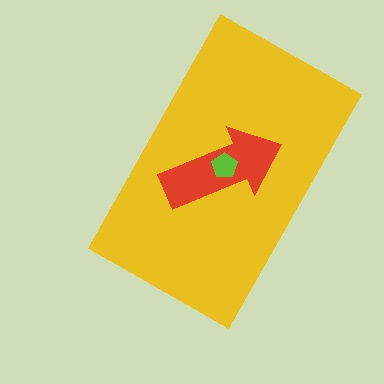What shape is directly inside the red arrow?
The lime pentagon.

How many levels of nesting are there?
3.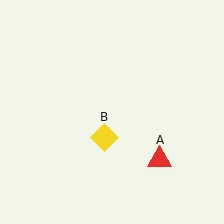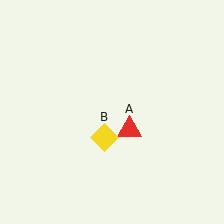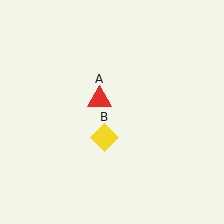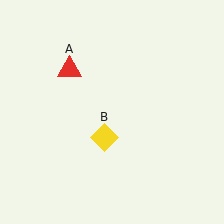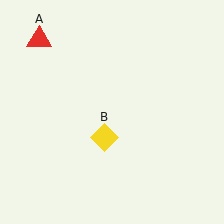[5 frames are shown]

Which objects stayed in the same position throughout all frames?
Yellow diamond (object B) remained stationary.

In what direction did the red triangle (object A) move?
The red triangle (object A) moved up and to the left.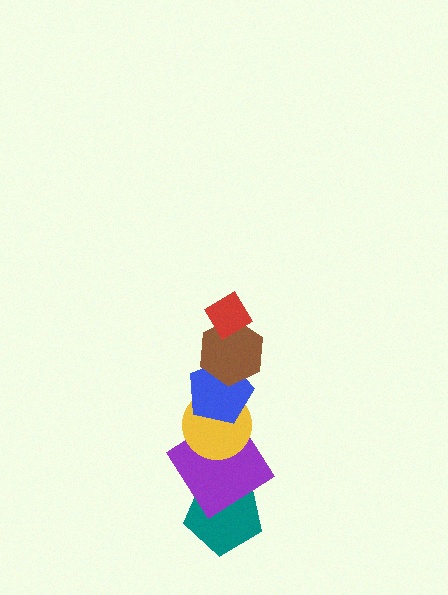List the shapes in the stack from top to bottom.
From top to bottom: the red diamond, the brown hexagon, the blue pentagon, the yellow circle, the purple diamond, the teal pentagon.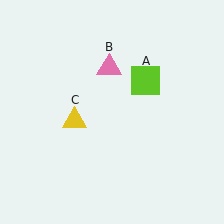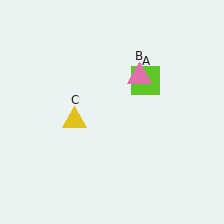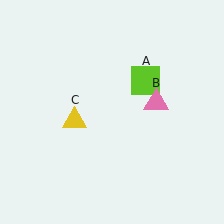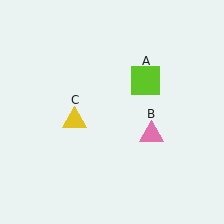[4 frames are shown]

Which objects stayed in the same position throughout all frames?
Lime square (object A) and yellow triangle (object C) remained stationary.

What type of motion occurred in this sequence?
The pink triangle (object B) rotated clockwise around the center of the scene.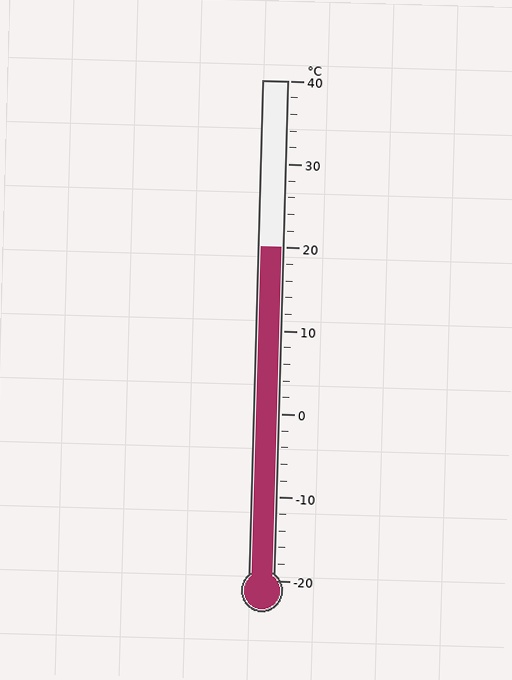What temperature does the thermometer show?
The thermometer shows approximately 20°C.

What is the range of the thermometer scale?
The thermometer scale ranges from -20°C to 40°C.